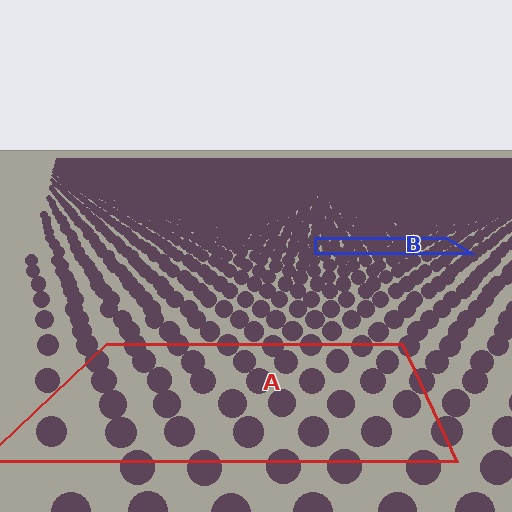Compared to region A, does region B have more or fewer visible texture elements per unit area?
Region B has more texture elements per unit area — they are packed more densely because it is farther away.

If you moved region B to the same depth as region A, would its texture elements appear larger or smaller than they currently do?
They would appear larger. At a closer depth, the same texture elements are projected at a bigger on-screen size.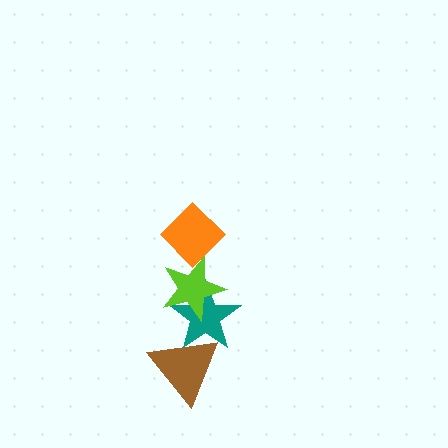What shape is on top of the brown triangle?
The teal star is on top of the brown triangle.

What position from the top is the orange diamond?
The orange diamond is 1st from the top.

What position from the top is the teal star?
The teal star is 3rd from the top.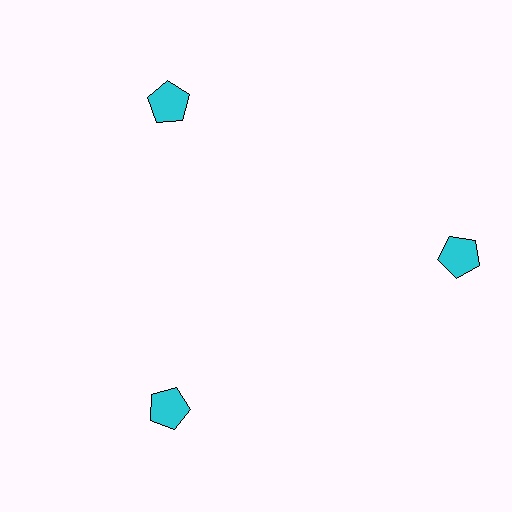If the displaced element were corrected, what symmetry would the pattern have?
It would have 3-fold rotational symmetry — the pattern would map onto itself every 120 degrees.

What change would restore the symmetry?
The symmetry would be restored by moving it inward, back onto the ring so that all 3 pentagons sit at equal angles and equal distance from the center.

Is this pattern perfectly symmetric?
No. The 3 cyan pentagons are arranged in a ring, but one element near the 3 o'clock position is pushed outward from the center, breaking the 3-fold rotational symmetry.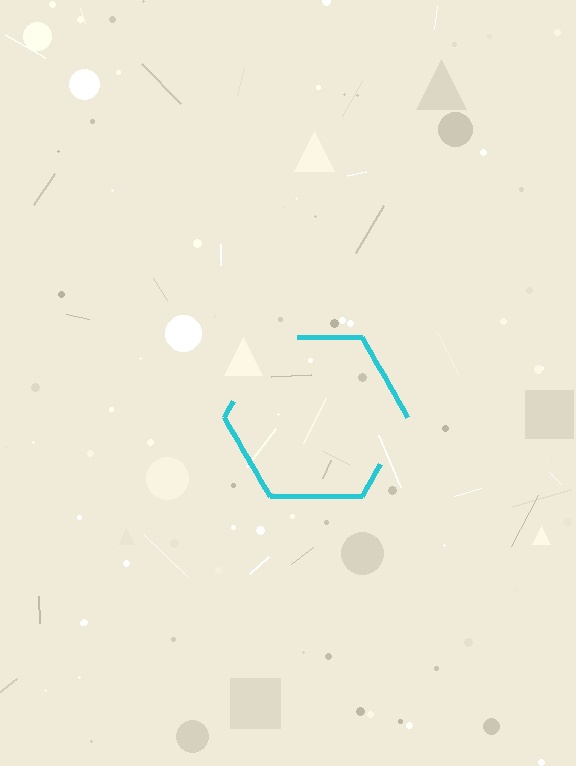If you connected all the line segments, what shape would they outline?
They would outline a hexagon.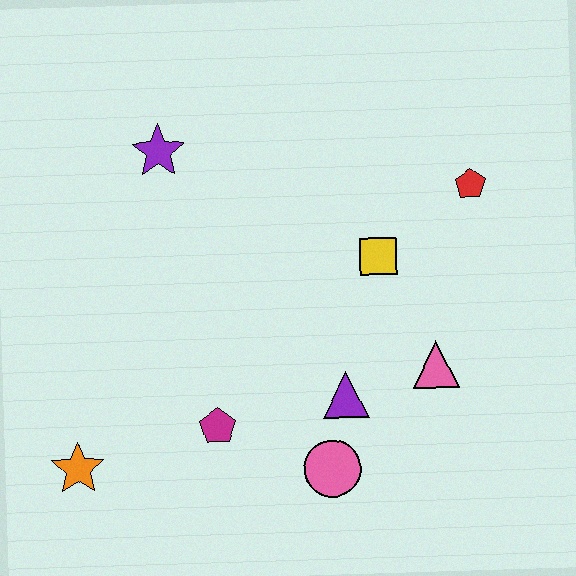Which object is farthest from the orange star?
The red pentagon is farthest from the orange star.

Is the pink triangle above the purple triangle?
Yes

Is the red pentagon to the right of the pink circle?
Yes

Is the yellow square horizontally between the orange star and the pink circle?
No